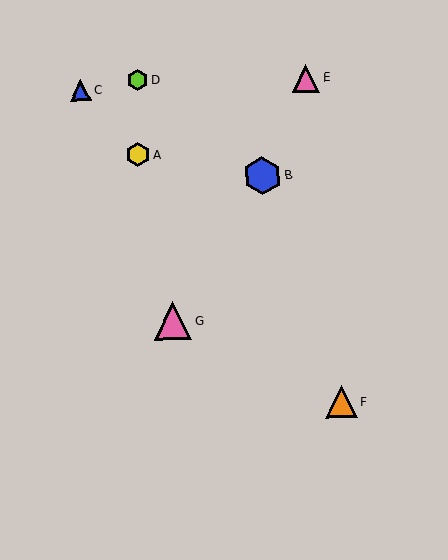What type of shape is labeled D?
Shape D is a lime hexagon.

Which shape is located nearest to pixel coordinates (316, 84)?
The pink triangle (labeled E) at (306, 78) is nearest to that location.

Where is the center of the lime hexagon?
The center of the lime hexagon is at (138, 80).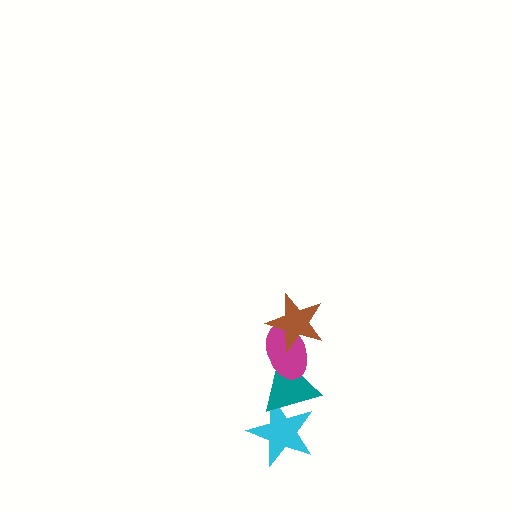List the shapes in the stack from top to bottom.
From top to bottom: the brown star, the magenta ellipse, the teal triangle, the cyan star.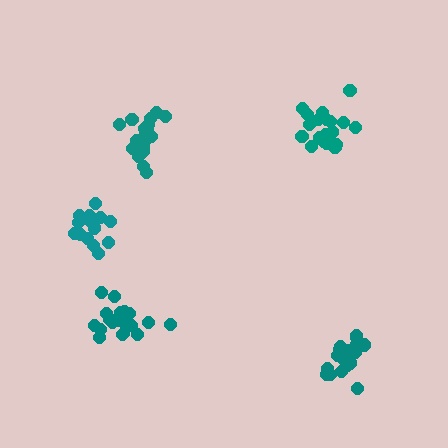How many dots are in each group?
Group 1: 20 dots, Group 2: 20 dots, Group 3: 20 dots, Group 4: 15 dots, Group 5: 19 dots (94 total).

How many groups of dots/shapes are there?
There are 5 groups.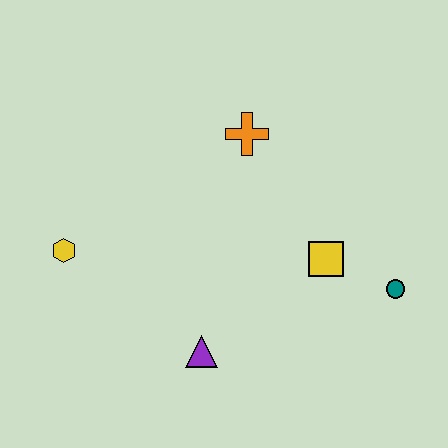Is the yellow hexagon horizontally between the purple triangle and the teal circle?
No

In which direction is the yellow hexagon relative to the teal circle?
The yellow hexagon is to the left of the teal circle.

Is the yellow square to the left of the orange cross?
No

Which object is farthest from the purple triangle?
The orange cross is farthest from the purple triangle.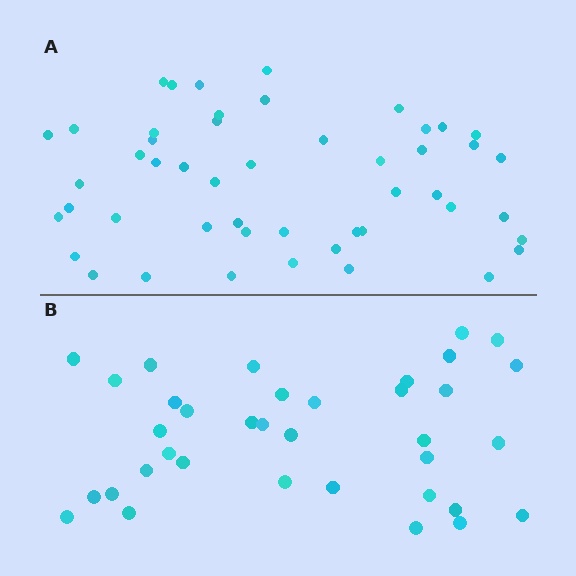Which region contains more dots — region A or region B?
Region A (the top region) has more dots.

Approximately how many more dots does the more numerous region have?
Region A has approximately 15 more dots than region B.